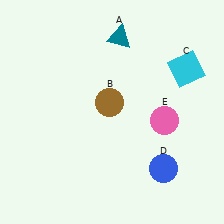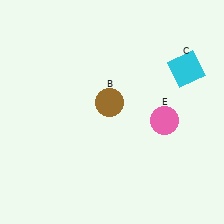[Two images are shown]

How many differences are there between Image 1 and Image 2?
There are 2 differences between the two images.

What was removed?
The blue circle (D), the teal triangle (A) were removed in Image 2.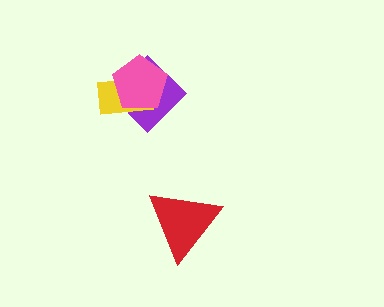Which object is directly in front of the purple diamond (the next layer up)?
The yellow rectangle is directly in front of the purple diamond.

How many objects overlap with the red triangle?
0 objects overlap with the red triangle.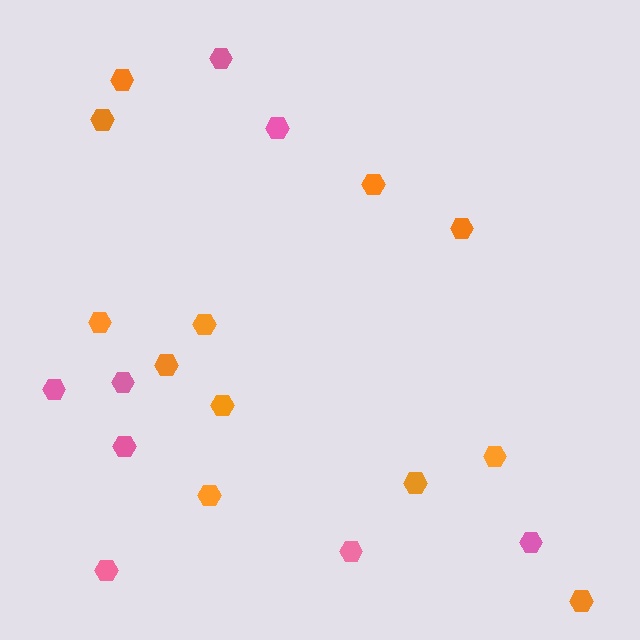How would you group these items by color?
There are 2 groups: one group of pink hexagons (8) and one group of orange hexagons (12).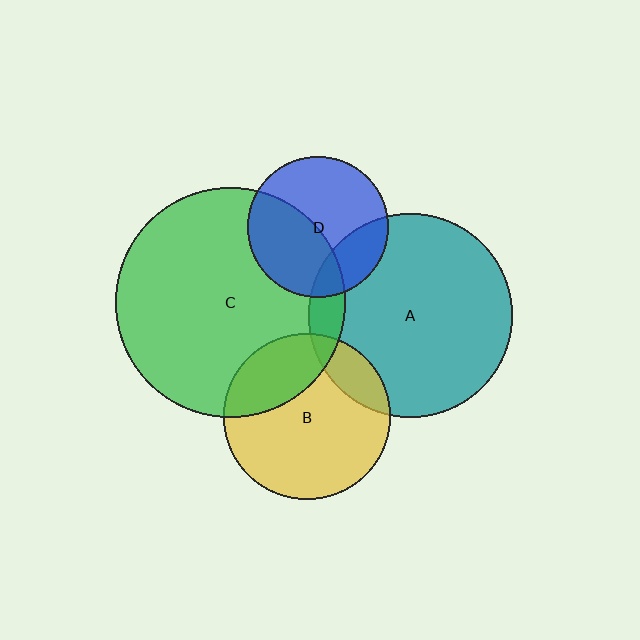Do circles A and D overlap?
Yes.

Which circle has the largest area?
Circle C (green).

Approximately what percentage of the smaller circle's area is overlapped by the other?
Approximately 20%.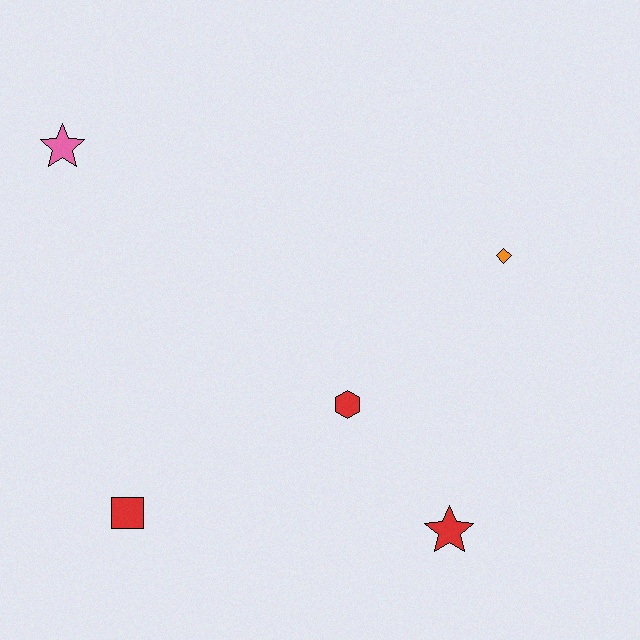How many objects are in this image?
There are 5 objects.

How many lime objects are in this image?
There are no lime objects.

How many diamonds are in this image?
There is 1 diamond.